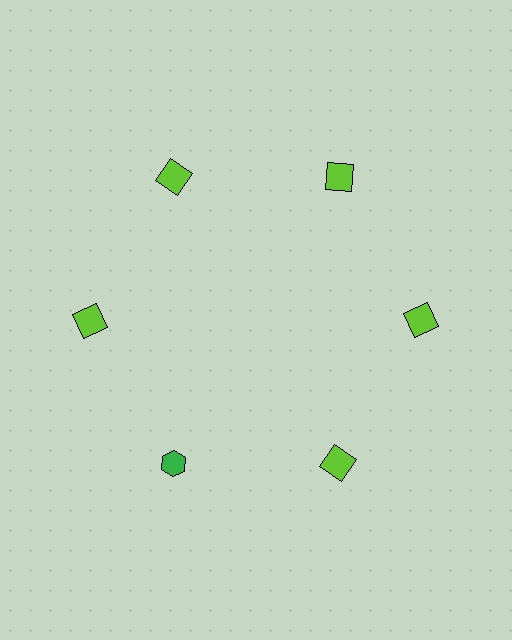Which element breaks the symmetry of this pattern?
The green hexagon at roughly the 7 o'clock position breaks the symmetry. All other shapes are lime squares.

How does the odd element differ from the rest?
It differs in both color (green instead of lime) and shape (hexagon instead of square).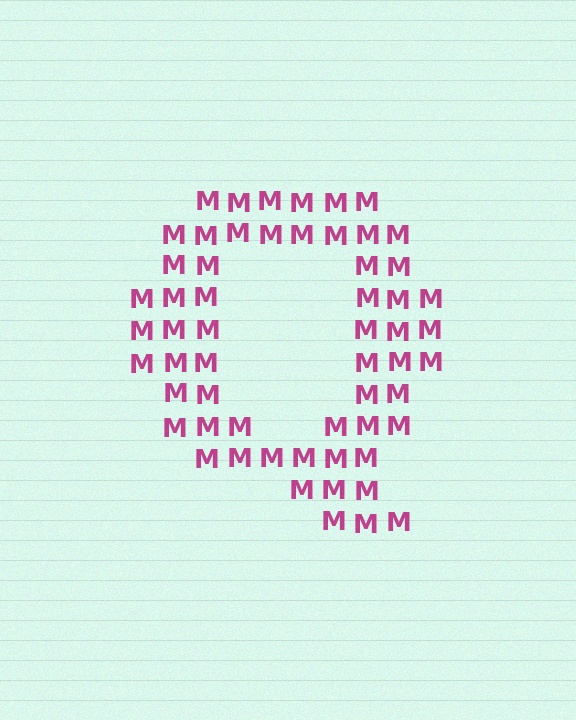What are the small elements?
The small elements are letter M's.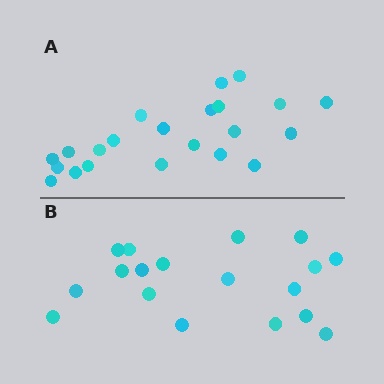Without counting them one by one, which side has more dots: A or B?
Region A (the top region) has more dots.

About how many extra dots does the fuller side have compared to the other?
Region A has about 4 more dots than region B.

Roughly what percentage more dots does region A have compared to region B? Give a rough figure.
About 20% more.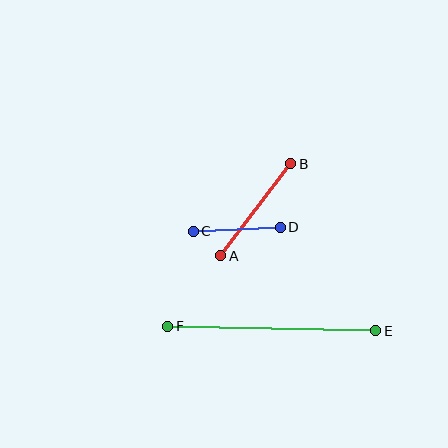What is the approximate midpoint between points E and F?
The midpoint is at approximately (272, 329) pixels.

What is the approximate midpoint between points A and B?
The midpoint is at approximately (256, 210) pixels.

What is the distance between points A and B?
The distance is approximately 116 pixels.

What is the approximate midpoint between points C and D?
The midpoint is at approximately (237, 229) pixels.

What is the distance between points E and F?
The distance is approximately 208 pixels.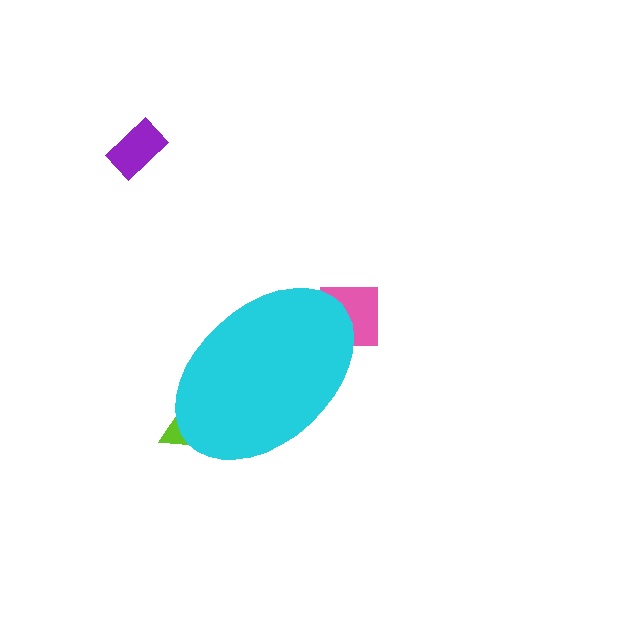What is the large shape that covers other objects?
A cyan ellipse.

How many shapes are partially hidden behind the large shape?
2 shapes are partially hidden.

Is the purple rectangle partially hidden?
No, the purple rectangle is fully visible.